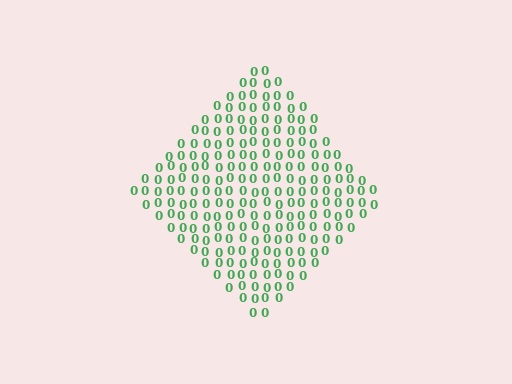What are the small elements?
The small elements are digit 0's.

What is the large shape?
The large shape is a diamond.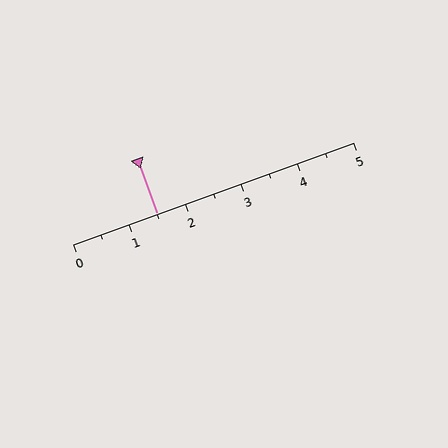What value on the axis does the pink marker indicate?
The marker indicates approximately 1.5.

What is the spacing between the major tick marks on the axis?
The major ticks are spaced 1 apart.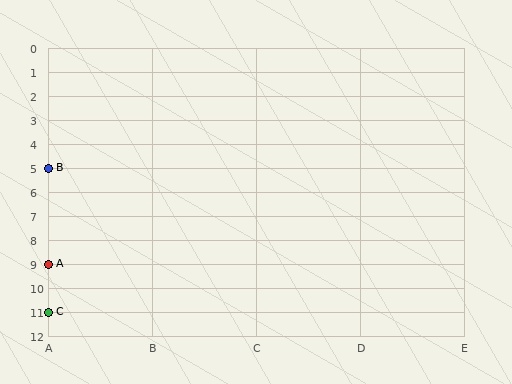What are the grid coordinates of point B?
Point B is at grid coordinates (A, 5).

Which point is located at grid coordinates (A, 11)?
Point C is at (A, 11).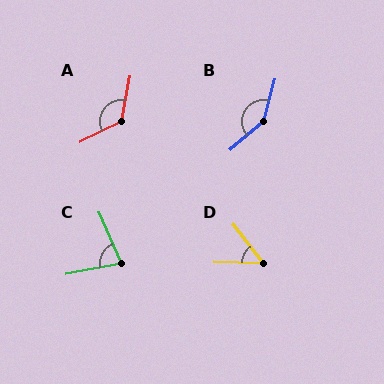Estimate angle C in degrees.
Approximately 77 degrees.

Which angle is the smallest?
D, at approximately 51 degrees.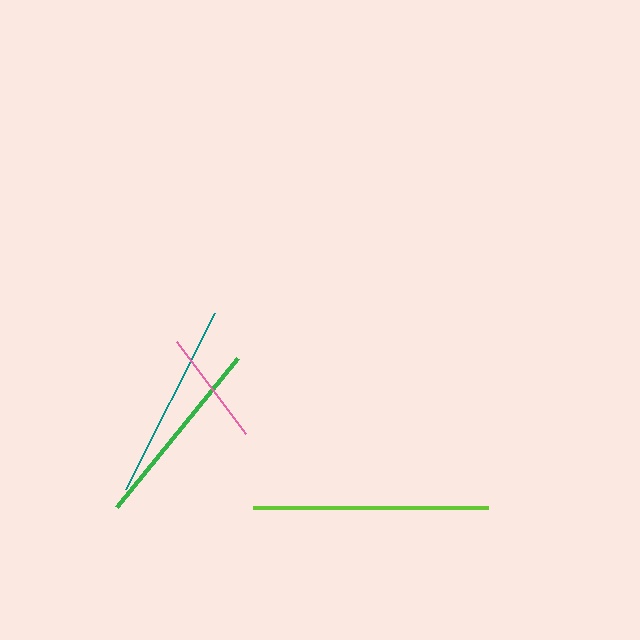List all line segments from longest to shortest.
From longest to shortest: lime, teal, green, pink.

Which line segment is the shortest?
The pink line is the shortest at approximately 115 pixels.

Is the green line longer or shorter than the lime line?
The lime line is longer than the green line.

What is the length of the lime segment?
The lime segment is approximately 235 pixels long.